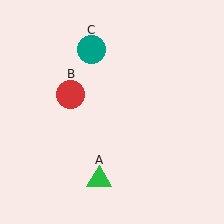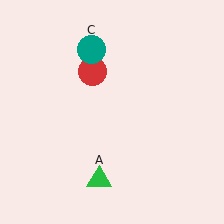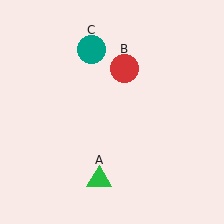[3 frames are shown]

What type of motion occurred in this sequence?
The red circle (object B) rotated clockwise around the center of the scene.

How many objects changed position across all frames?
1 object changed position: red circle (object B).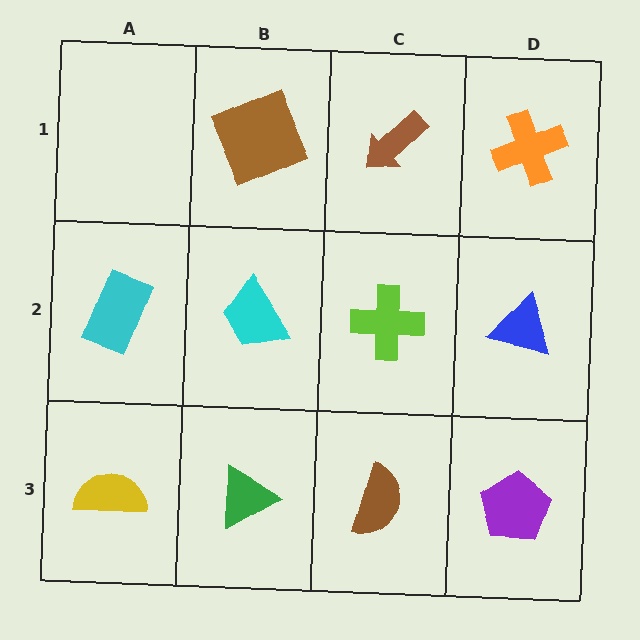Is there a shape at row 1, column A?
No, that cell is empty.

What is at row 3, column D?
A purple pentagon.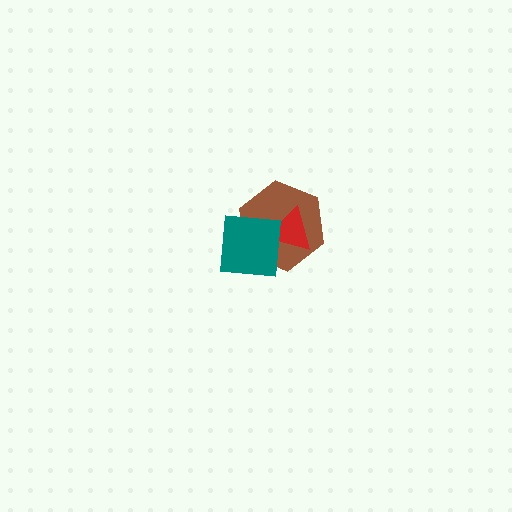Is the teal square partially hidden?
No, no other shape covers it.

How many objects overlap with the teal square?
2 objects overlap with the teal square.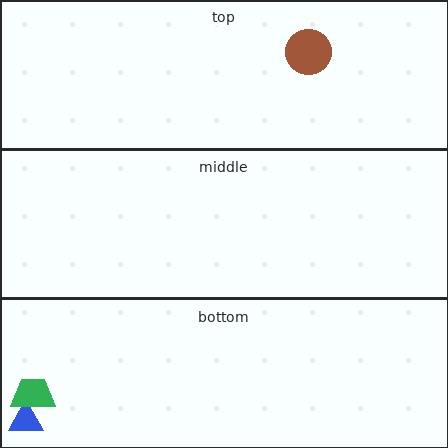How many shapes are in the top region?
1.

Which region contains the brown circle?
The top region.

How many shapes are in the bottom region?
2.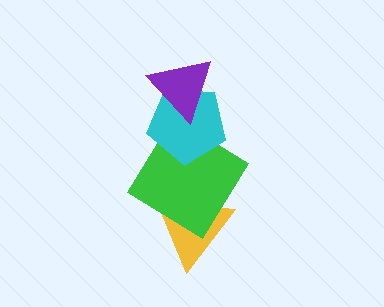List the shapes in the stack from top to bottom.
From top to bottom: the purple triangle, the cyan pentagon, the green diamond, the yellow triangle.